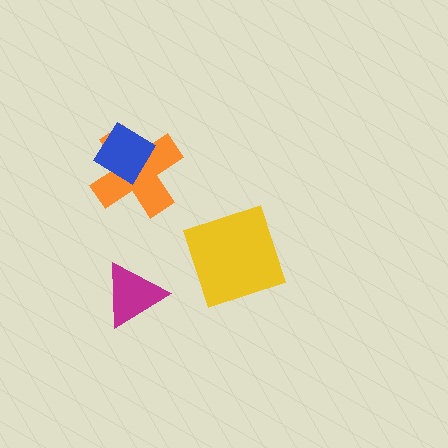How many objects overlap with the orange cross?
1 object overlaps with the orange cross.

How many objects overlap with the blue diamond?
1 object overlaps with the blue diamond.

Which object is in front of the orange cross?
The blue diamond is in front of the orange cross.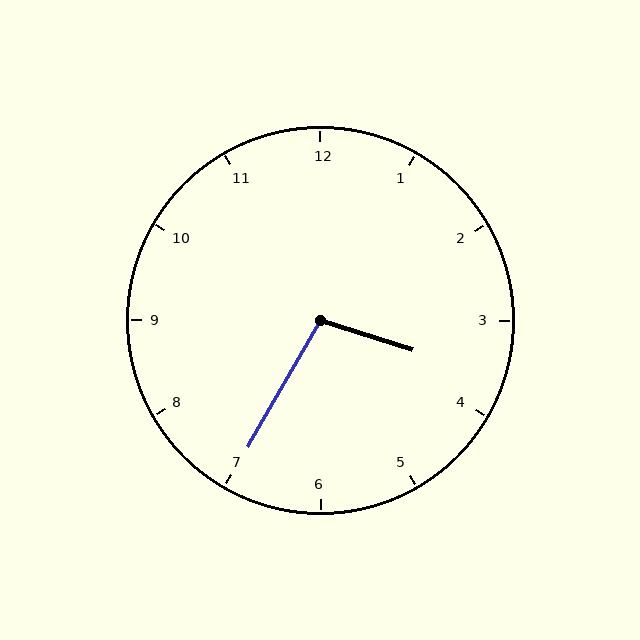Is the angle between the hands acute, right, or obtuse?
It is obtuse.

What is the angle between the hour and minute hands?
Approximately 102 degrees.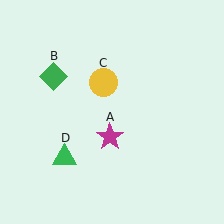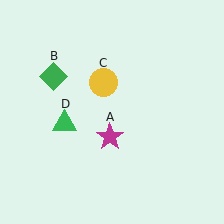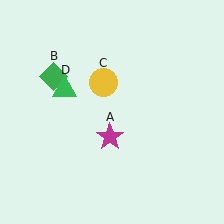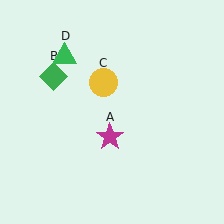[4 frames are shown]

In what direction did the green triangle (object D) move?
The green triangle (object D) moved up.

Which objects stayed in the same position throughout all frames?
Magenta star (object A) and green diamond (object B) and yellow circle (object C) remained stationary.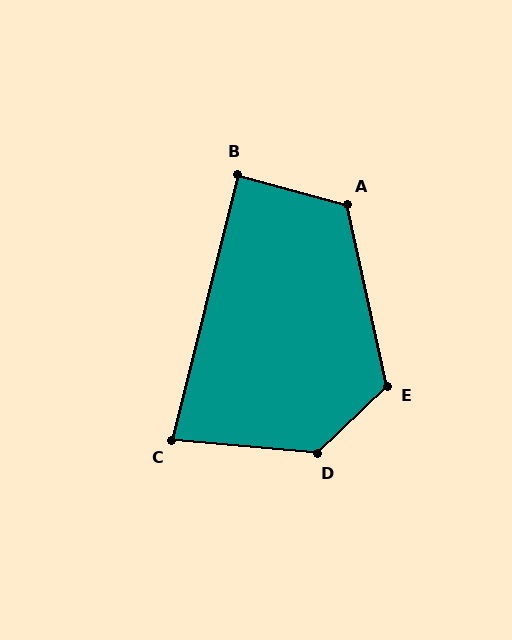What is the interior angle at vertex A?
Approximately 118 degrees (obtuse).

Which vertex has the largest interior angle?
D, at approximately 131 degrees.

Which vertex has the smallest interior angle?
C, at approximately 81 degrees.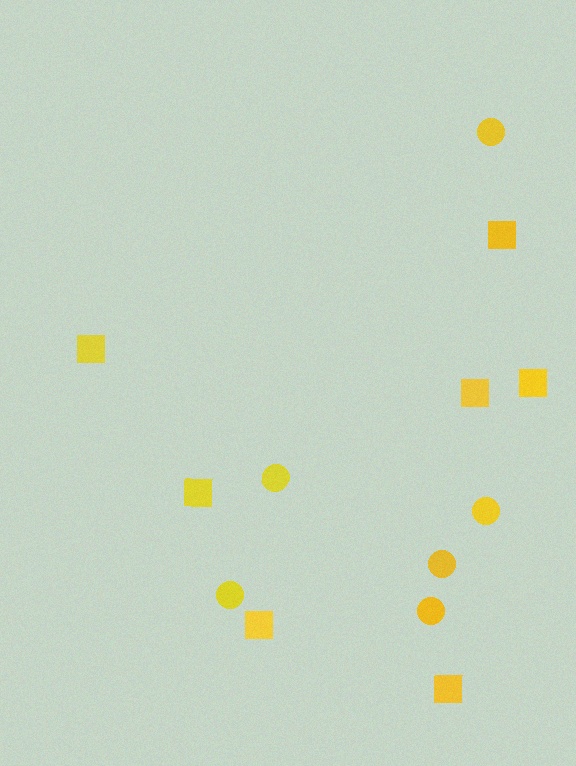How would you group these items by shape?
There are 2 groups: one group of squares (7) and one group of circles (6).